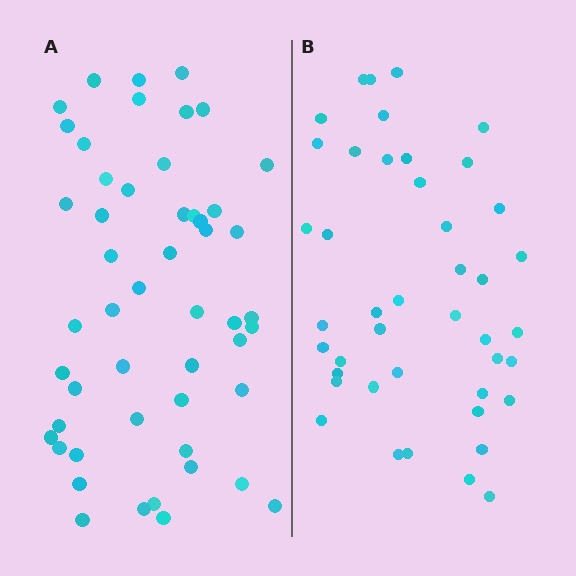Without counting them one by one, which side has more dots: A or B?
Region A (the left region) has more dots.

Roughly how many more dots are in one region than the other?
Region A has roughly 8 or so more dots than region B.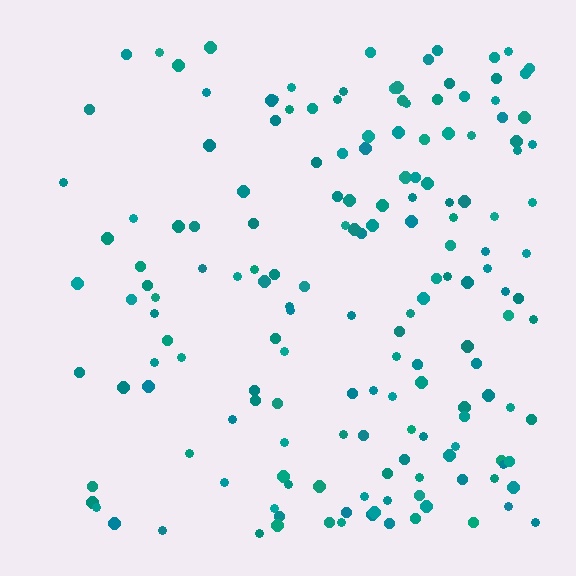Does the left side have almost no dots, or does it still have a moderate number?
Still a moderate number, just noticeably fewer than the right.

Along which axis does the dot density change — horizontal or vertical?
Horizontal.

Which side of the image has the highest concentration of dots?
The right.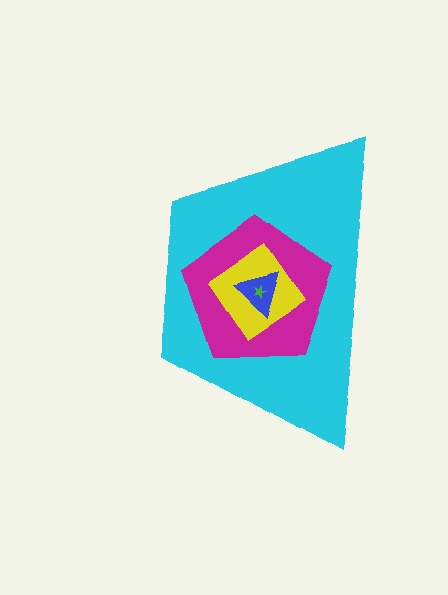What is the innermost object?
The green star.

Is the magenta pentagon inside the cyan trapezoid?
Yes.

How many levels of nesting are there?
5.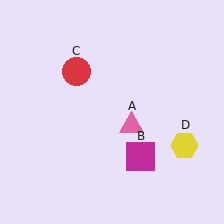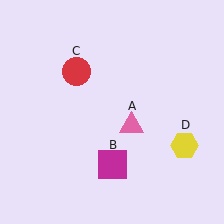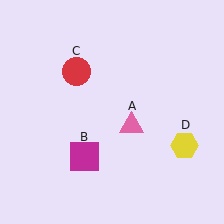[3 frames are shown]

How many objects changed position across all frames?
1 object changed position: magenta square (object B).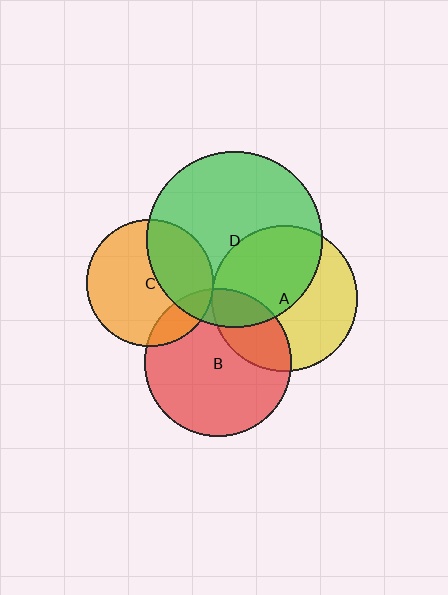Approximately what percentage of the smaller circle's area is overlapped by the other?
Approximately 15%.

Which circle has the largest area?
Circle D (green).